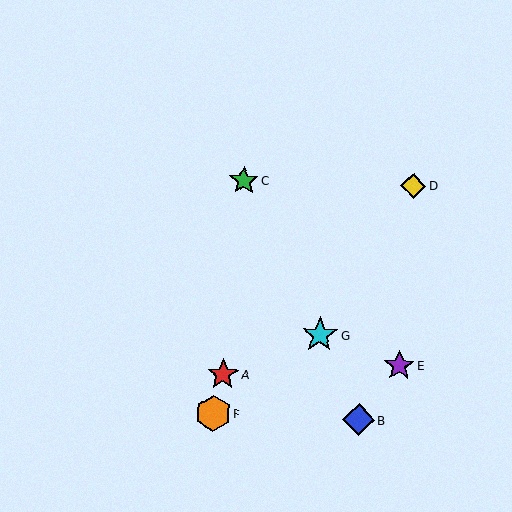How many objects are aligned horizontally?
2 objects (C, D) are aligned horizontally.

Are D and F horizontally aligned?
No, D is at y≈186 and F is at y≈413.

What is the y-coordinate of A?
Object A is at y≈374.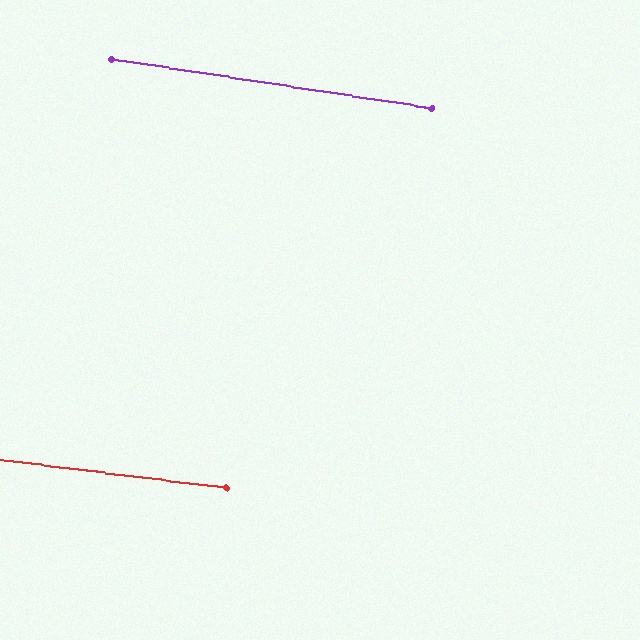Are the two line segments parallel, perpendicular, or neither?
Parallel — their directions differ by only 1.6°.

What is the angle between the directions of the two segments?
Approximately 2 degrees.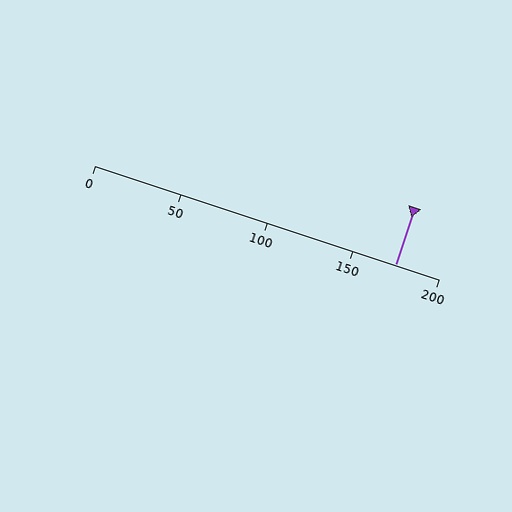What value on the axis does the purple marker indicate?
The marker indicates approximately 175.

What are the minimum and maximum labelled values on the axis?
The axis runs from 0 to 200.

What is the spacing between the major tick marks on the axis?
The major ticks are spaced 50 apart.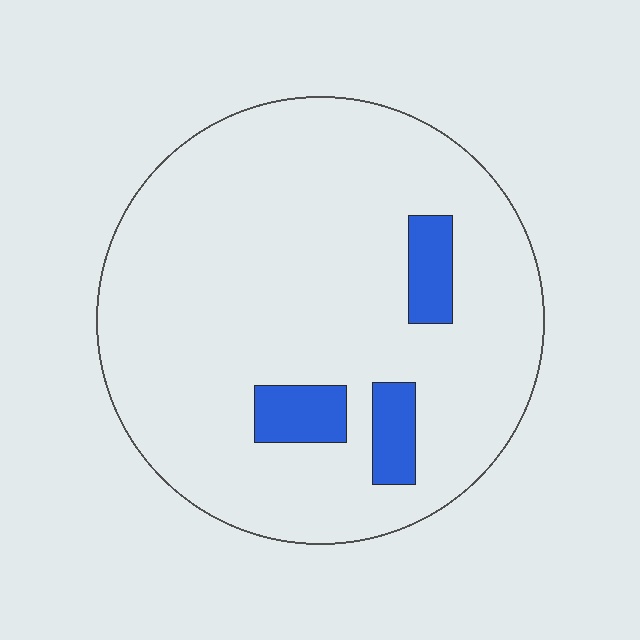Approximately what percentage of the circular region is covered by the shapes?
Approximately 10%.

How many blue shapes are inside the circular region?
3.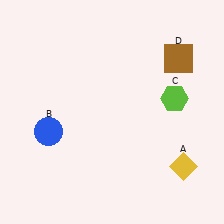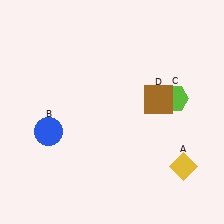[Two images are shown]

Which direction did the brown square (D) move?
The brown square (D) moved down.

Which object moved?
The brown square (D) moved down.